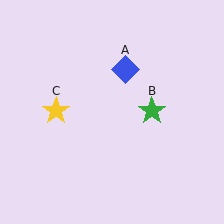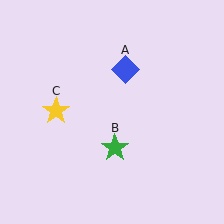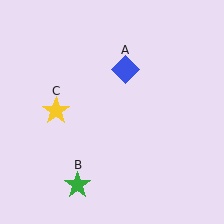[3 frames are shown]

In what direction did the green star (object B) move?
The green star (object B) moved down and to the left.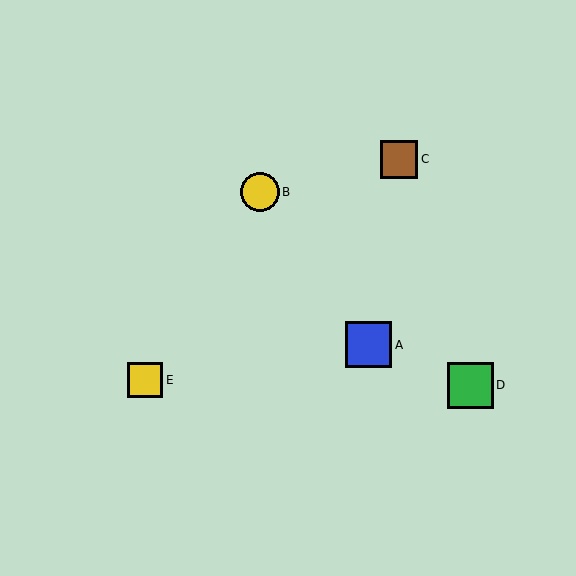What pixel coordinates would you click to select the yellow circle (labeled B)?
Click at (260, 192) to select the yellow circle B.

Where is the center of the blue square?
The center of the blue square is at (369, 345).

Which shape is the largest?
The blue square (labeled A) is the largest.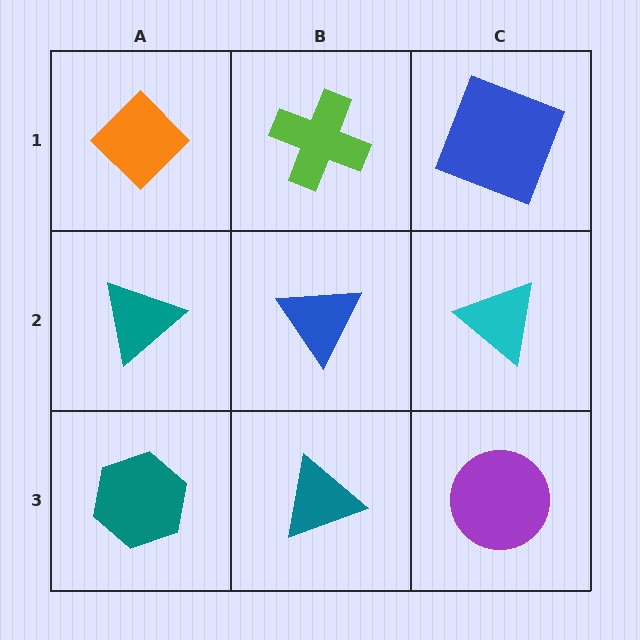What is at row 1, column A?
An orange diamond.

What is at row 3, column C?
A purple circle.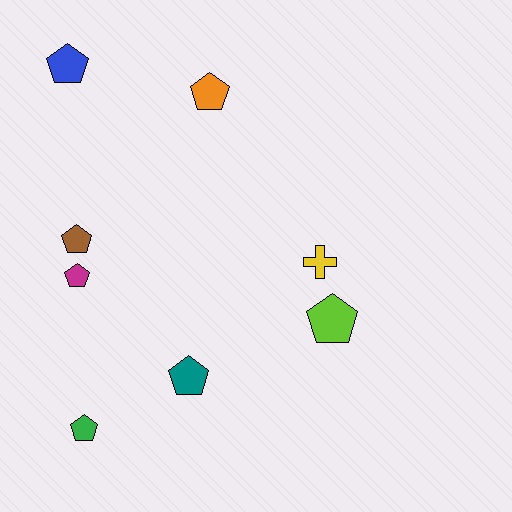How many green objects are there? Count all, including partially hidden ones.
There is 1 green object.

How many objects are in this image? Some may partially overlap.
There are 8 objects.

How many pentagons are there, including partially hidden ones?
There are 7 pentagons.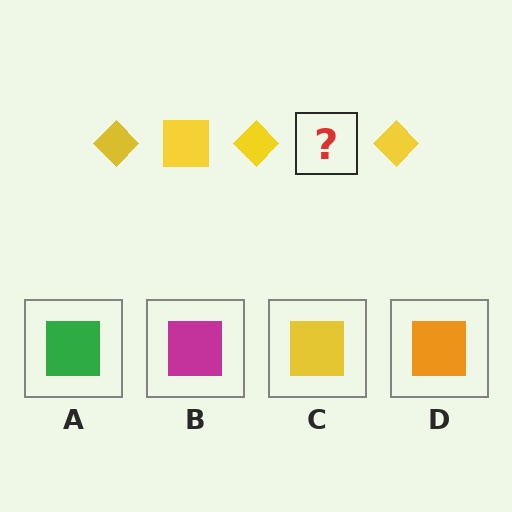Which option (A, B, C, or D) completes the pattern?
C.